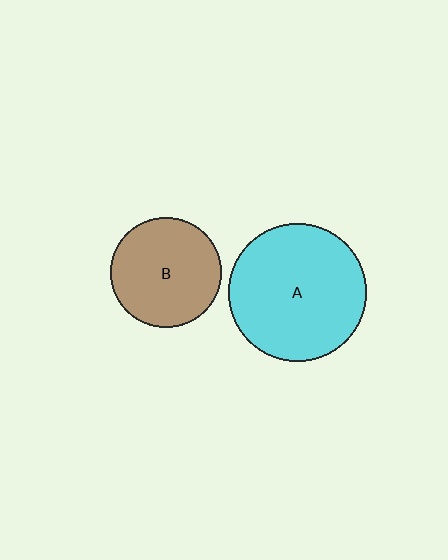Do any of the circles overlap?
No, none of the circles overlap.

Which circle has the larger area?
Circle A (cyan).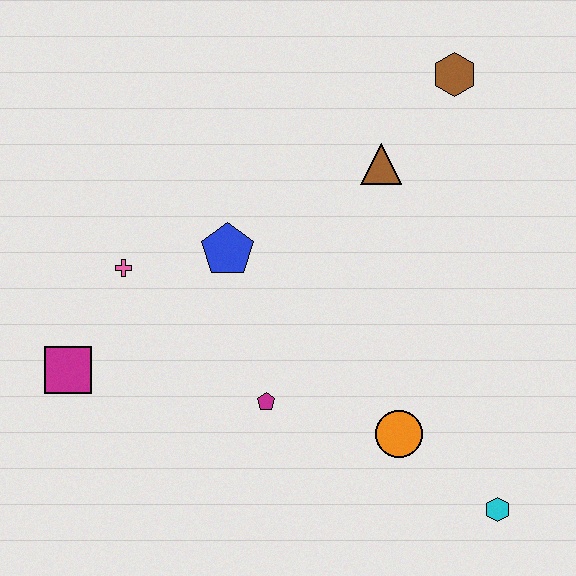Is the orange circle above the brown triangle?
No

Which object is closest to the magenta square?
The pink cross is closest to the magenta square.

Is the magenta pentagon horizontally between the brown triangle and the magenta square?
Yes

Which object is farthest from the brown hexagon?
The magenta square is farthest from the brown hexagon.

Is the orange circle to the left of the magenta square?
No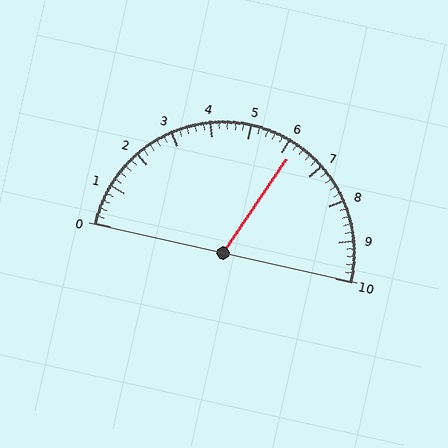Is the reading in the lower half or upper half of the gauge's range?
The reading is in the upper half of the range (0 to 10).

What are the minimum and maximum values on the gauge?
The gauge ranges from 0 to 10.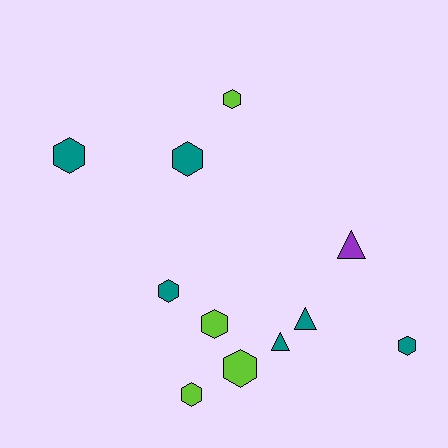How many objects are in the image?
There are 11 objects.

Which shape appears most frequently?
Hexagon, with 8 objects.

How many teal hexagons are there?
There are 4 teal hexagons.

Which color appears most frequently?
Teal, with 6 objects.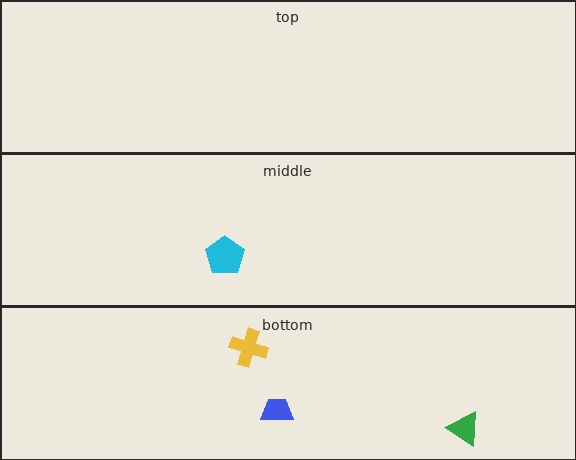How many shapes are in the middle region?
1.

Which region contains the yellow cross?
The bottom region.